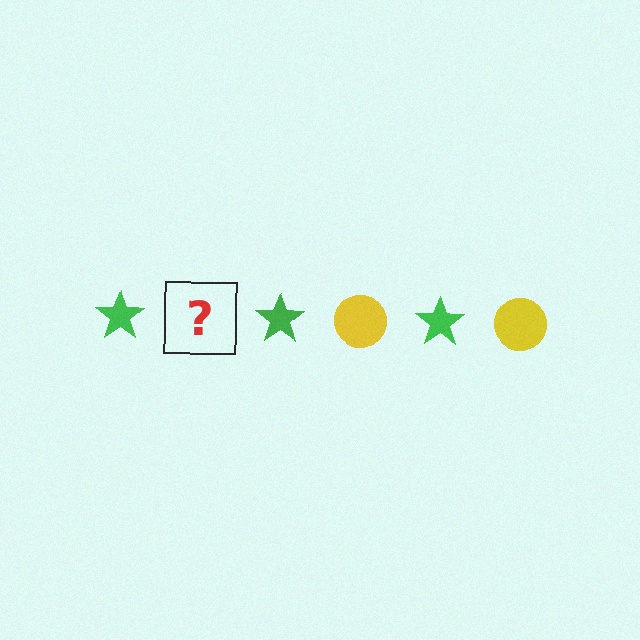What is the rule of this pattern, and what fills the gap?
The rule is that the pattern alternates between green star and yellow circle. The gap should be filled with a yellow circle.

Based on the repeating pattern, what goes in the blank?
The blank should be a yellow circle.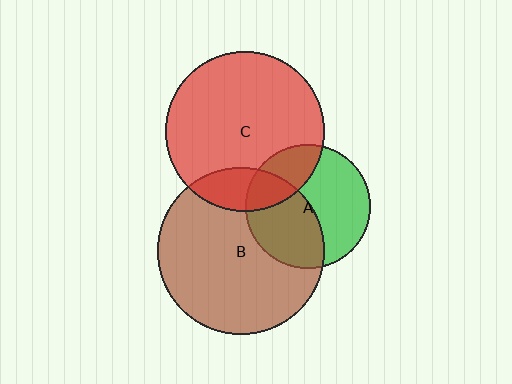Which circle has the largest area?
Circle B (brown).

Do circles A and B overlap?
Yes.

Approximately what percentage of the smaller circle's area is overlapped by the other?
Approximately 45%.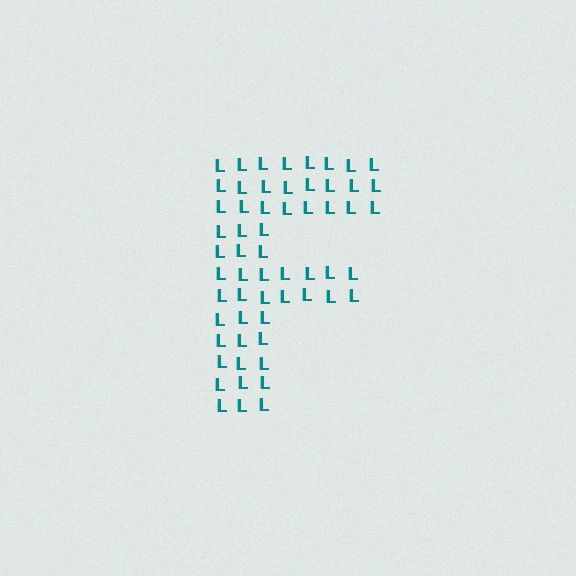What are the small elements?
The small elements are letter L's.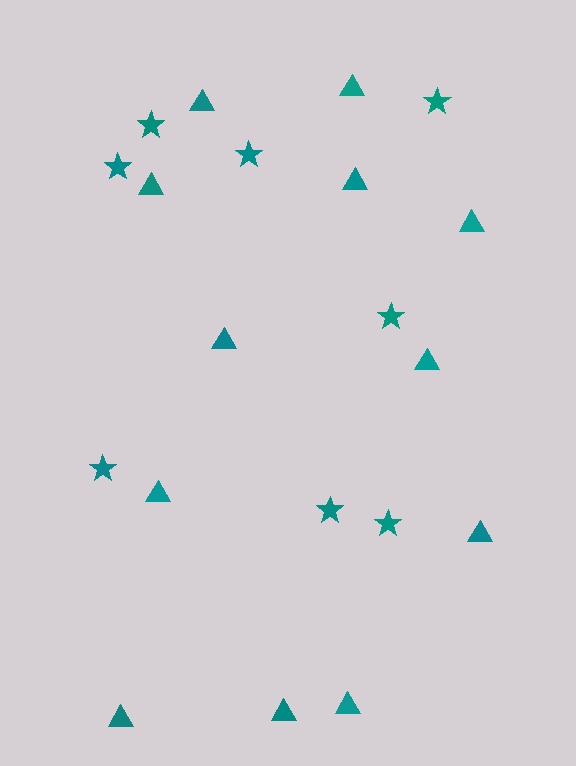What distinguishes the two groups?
There are 2 groups: one group of triangles (12) and one group of stars (8).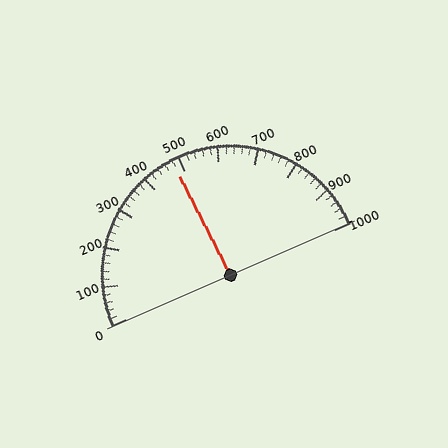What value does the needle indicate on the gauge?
The needle indicates approximately 480.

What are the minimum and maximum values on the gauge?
The gauge ranges from 0 to 1000.